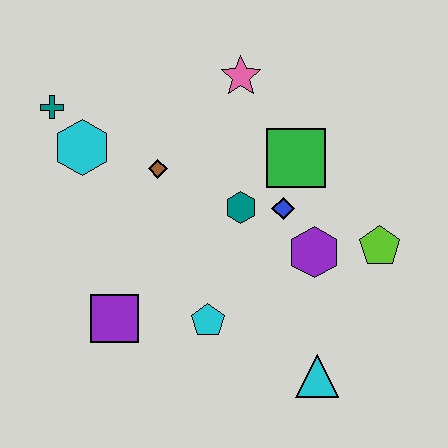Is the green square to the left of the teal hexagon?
No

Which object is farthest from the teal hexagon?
The teal cross is farthest from the teal hexagon.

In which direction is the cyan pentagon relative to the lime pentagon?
The cyan pentagon is to the left of the lime pentagon.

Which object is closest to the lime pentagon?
The purple hexagon is closest to the lime pentagon.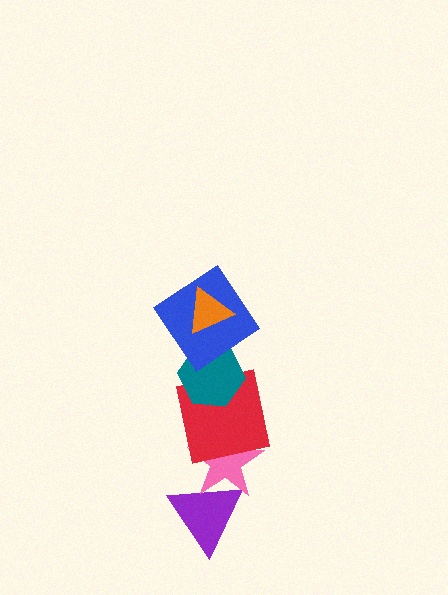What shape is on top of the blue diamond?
The orange triangle is on top of the blue diamond.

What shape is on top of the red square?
The teal hexagon is on top of the red square.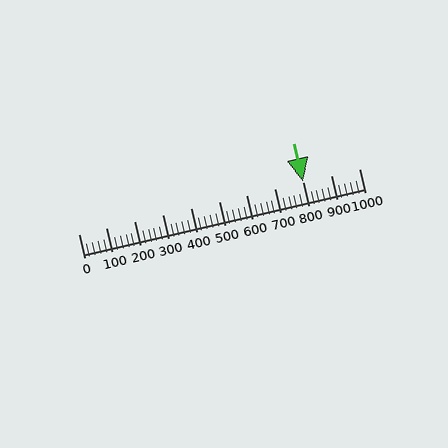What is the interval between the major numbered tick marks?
The major tick marks are spaced 100 units apart.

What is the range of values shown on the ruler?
The ruler shows values from 0 to 1000.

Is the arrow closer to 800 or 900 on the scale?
The arrow is closer to 800.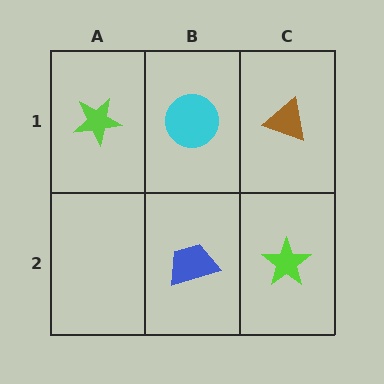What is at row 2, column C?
A lime star.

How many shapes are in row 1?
3 shapes.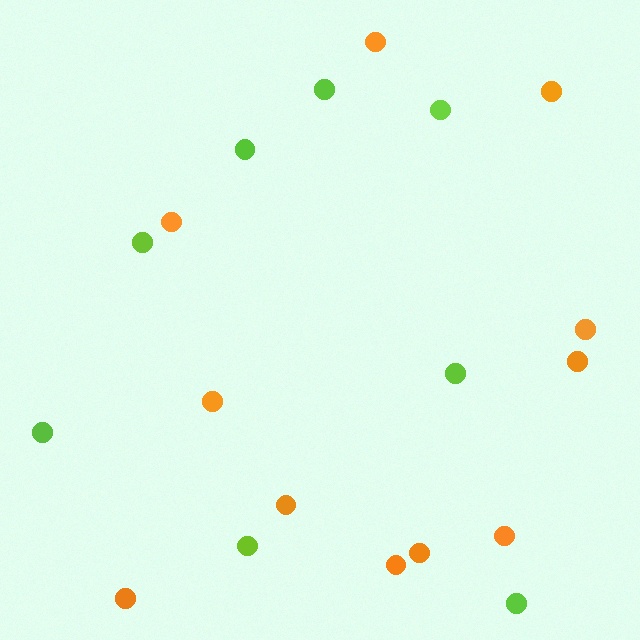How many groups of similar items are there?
There are 2 groups: one group of orange circles (11) and one group of lime circles (8).